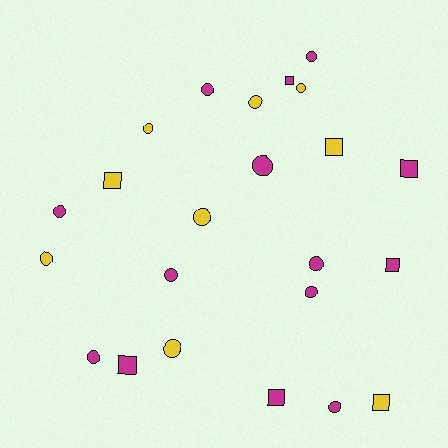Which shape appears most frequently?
Circle, with 15 objects.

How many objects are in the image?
There are 23 objects.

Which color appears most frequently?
Magenta, with 14 objects.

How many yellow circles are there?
There are 6 yellow circles.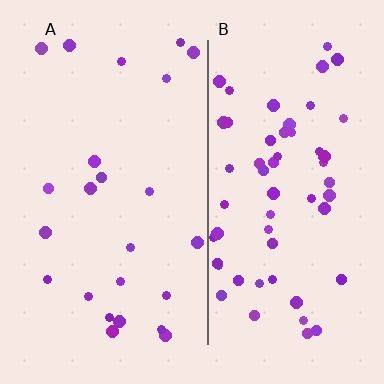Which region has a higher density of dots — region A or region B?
B (the right).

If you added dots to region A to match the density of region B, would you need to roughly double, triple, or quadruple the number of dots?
Approximately double.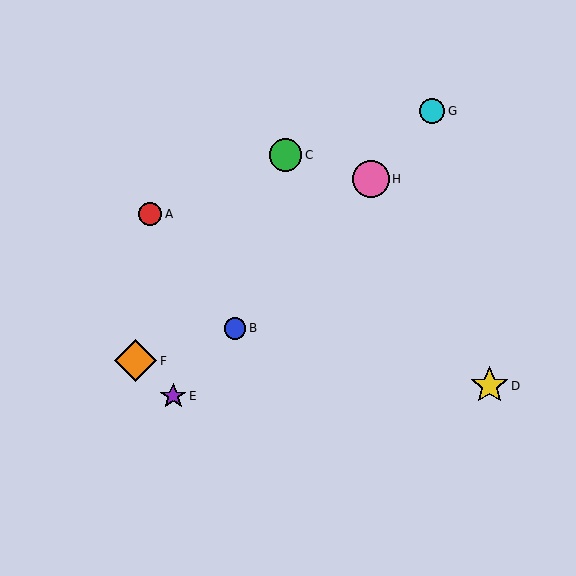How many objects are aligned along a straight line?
4 objects (B, E, G, H) are aligned along a straight line.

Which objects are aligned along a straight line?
Objects B, E, G, H are aligned along a straight line.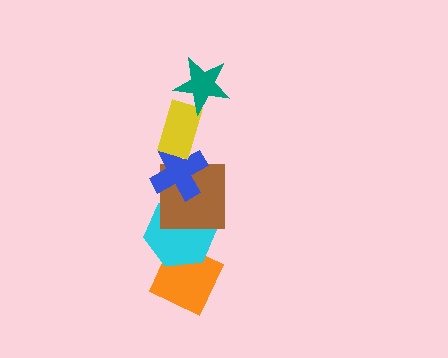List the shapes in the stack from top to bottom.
From top to bottom: the teal star, the yellow rectangle, the blue cross, the brown square, the cyan hexagon, the orange diamond.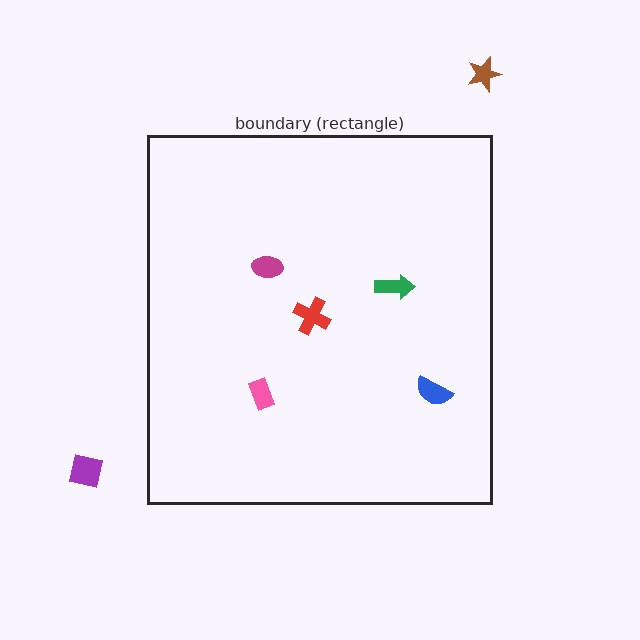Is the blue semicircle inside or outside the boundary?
Inside.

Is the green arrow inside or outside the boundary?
Inside.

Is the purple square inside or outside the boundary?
Outside.